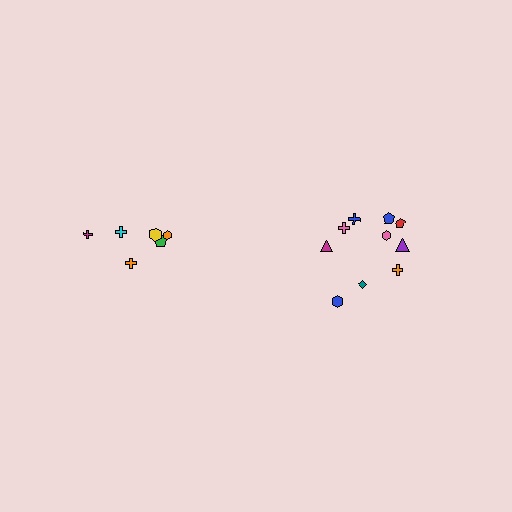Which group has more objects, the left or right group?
The right group.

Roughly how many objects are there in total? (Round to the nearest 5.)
Roughly 15 objects in total.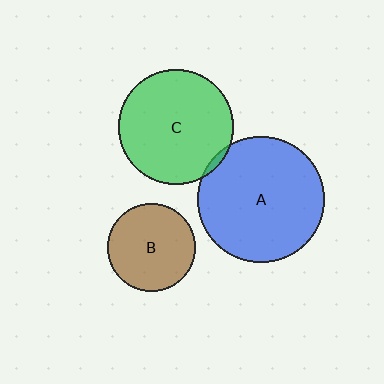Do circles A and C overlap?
Yes.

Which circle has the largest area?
Circle A (blue).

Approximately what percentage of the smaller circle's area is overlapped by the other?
Approximately 5%.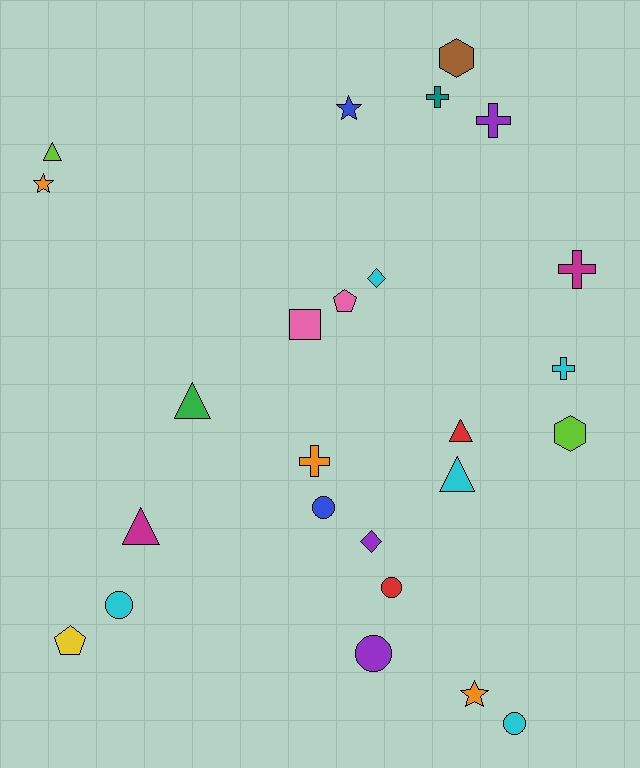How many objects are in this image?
There are 25 objects.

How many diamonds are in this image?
There are 2 diamonds.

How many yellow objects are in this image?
There is 1 yellow object.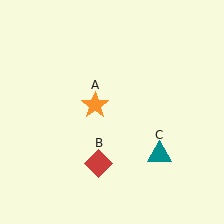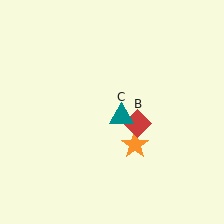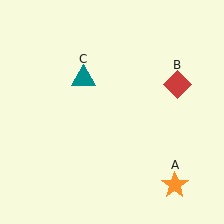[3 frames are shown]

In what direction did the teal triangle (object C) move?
The teal triangle (object C) moved up and to the left.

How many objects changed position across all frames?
3 objects changed position: orange star (object A), red diamond (object B), teal triangle (object C).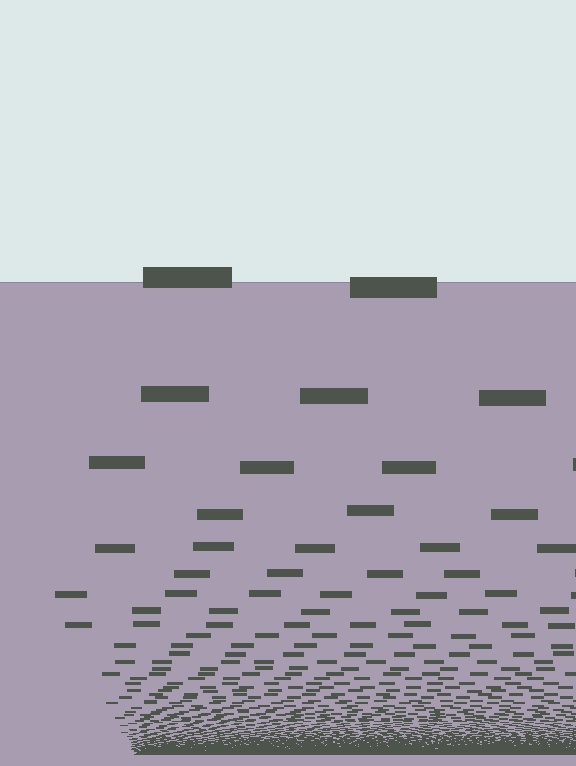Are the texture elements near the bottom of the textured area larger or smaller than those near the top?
Smaller. The gradient is inverted — elements near the bottom are smaller and denser.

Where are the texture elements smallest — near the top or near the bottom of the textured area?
Near the bottom.